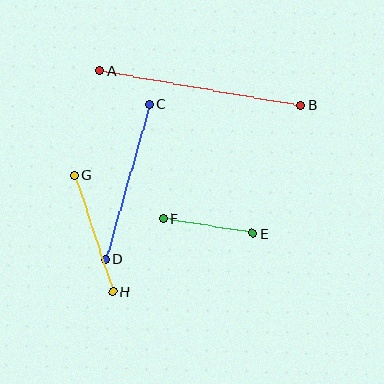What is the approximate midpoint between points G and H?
The midpoint is at approximately (94, 233) pixels.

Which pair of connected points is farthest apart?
Points A and B are farthest apart.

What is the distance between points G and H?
The distance is approximately 123 pixels.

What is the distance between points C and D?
The distance is approximately 161 pixels.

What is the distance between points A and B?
The distance is approximately 204 pixels.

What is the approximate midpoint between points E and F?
The midpoint is at approximately (208, 226) pixels.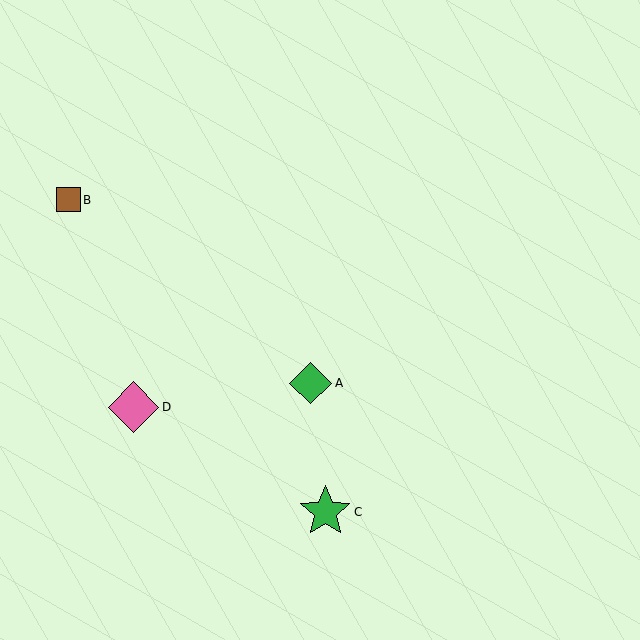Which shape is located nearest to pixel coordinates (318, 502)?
The green star (labeled C) at (325, 512) is nearest to that location.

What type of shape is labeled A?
Shape A is a green diamond.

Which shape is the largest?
The green star (labeled C) is the largest.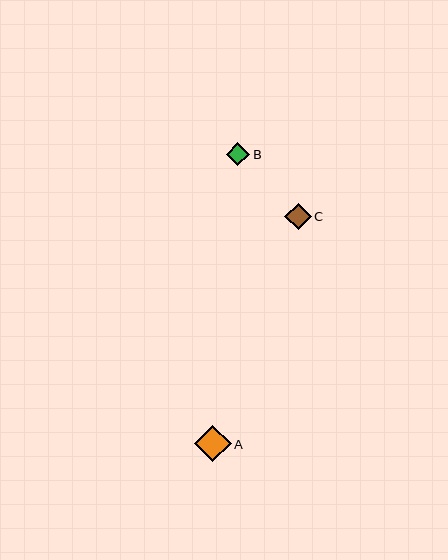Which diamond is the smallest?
Diamond B is the smallest with a size of approximately 23 pixels.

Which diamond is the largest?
Diamond A is the largest with a size of approximately 37 pixels.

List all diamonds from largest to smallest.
From largest to smallest: A, C, B.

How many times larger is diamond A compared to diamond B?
Diamond A is approximately 1.6 times the size of diamond B.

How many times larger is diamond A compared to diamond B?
Diamond A is approximately 1.6 times the size of diamond B.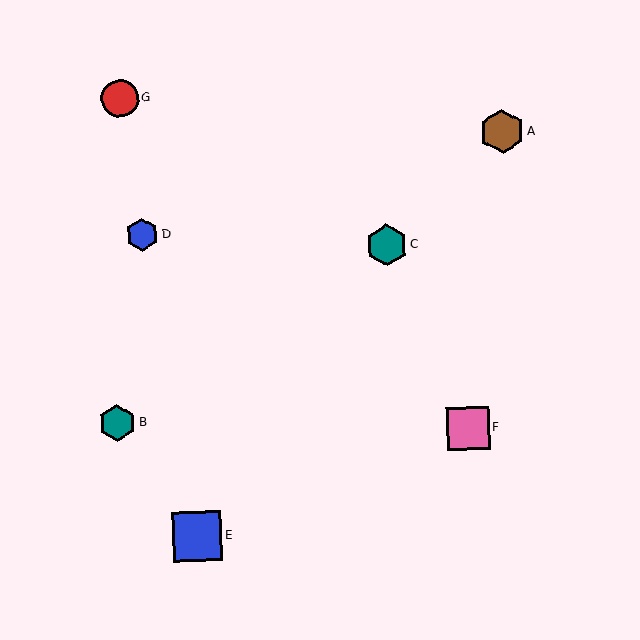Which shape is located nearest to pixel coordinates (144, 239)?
The blue hexagon (labeled D) at (142, 235) is nearest to that location.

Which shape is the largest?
The blue square (labeled E) is the largest.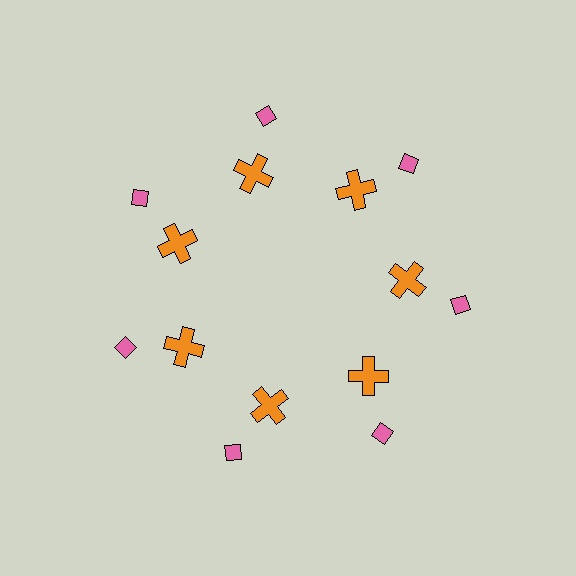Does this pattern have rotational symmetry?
Yes, this pattern has 7-fold rotational symmetry. It looks the same after rotating 51 degrees around the center.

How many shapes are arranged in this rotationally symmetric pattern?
There are 14 shapes, arranged in 7 groups of 2.